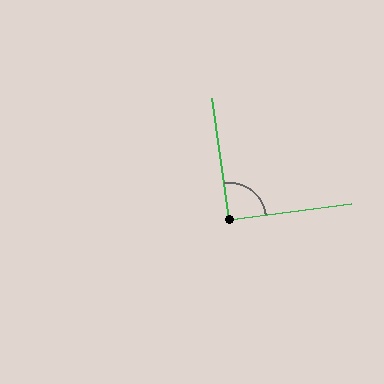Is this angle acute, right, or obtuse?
It is approximately a right angle.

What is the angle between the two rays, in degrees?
Approximately 91 degrees.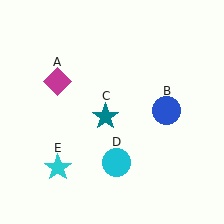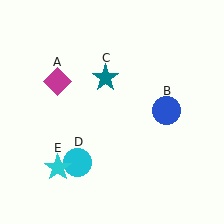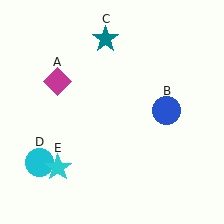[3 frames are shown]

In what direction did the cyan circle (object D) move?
The cyan circle (object D) moved left.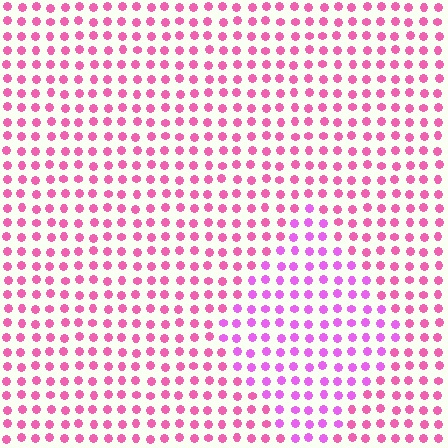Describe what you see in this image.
The image is filled with small pink elements in a uniform arrangement. A diamond-shaped region is visible where the elements are tinted to a slightly different hue, forming a subtle color boundary.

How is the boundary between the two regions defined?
The boundary is defined purely by a slight shift in hue (about 30 degrees). Spacing, size, and orientation are identical on both sides.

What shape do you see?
I see a diamond.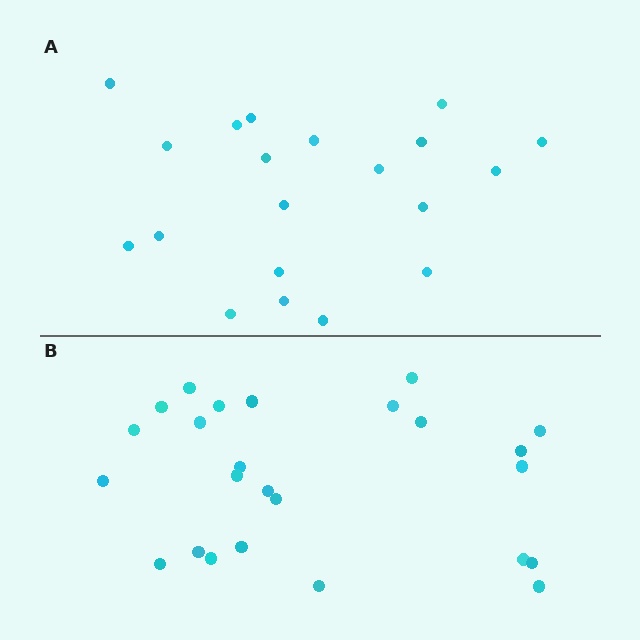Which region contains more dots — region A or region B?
Region B (the bottom region) has more dots.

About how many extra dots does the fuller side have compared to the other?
Region B has about 5 more dots than region A.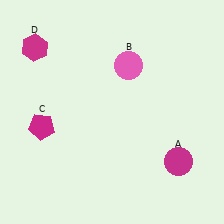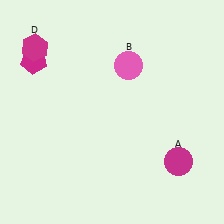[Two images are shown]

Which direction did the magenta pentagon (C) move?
The magenta pentagon (C) moved up.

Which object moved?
The magenta pentagon (C) moved up.